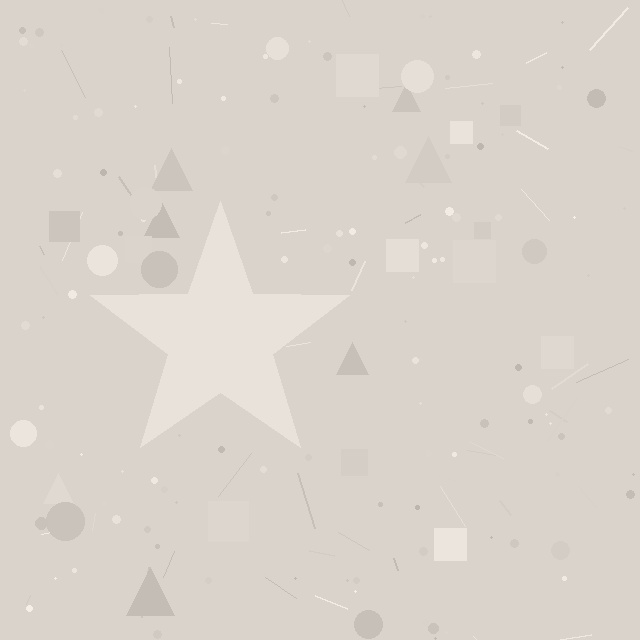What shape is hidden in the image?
A star is hidden in the image.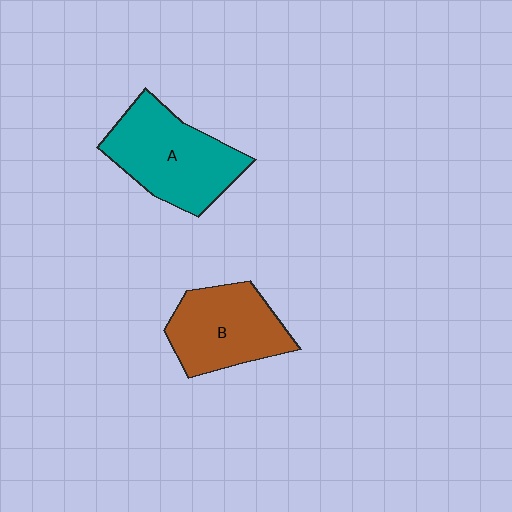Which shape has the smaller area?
Shape B (brown).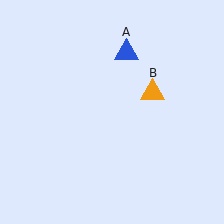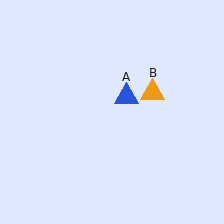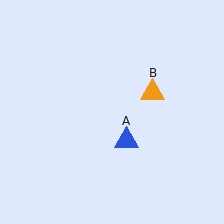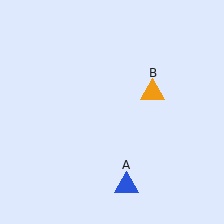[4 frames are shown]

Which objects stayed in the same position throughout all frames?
Orange triangle (object B) remained stationary.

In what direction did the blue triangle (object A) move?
The blue triangle (object A) moved down.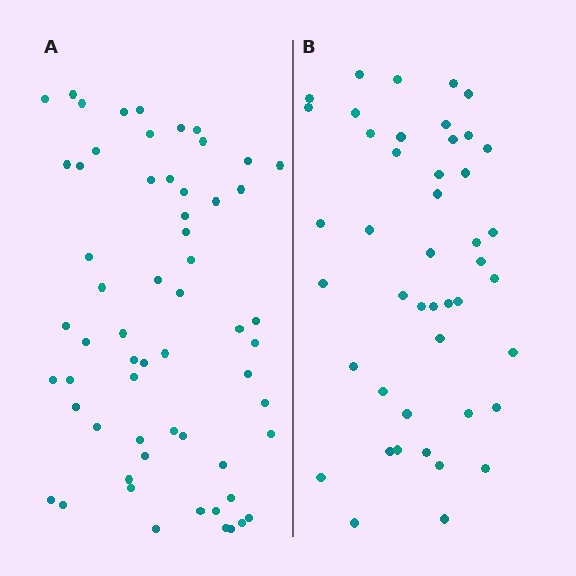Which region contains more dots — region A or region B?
Region A (the left region) has more dots.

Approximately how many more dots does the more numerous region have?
Region A has approximately 15 more dots than region B.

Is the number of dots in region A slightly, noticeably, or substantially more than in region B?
Region A has noticeably more, but not dramatically so. The ratio is roughly 1.3 to 1.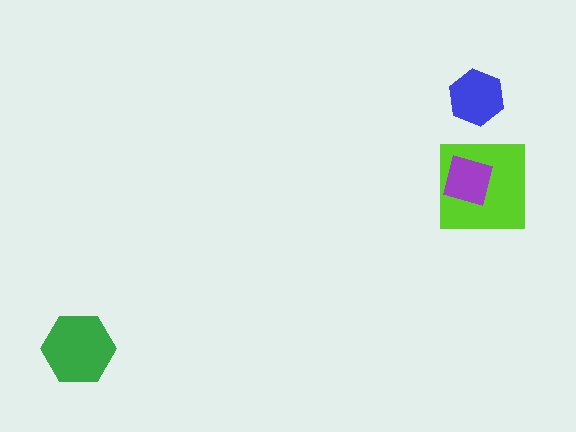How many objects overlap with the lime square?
1 object overlaps with the lime square.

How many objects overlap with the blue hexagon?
0 objects overlap with the blue hexagon.